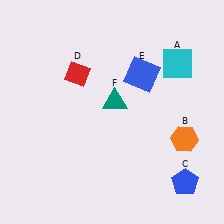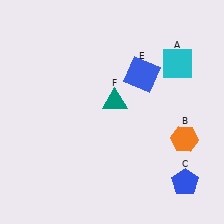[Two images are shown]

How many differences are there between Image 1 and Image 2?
There is 1 difference between the two images.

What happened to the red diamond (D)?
The red diamond (D) was removed in Image 2. It was in the top-left area of Image 1.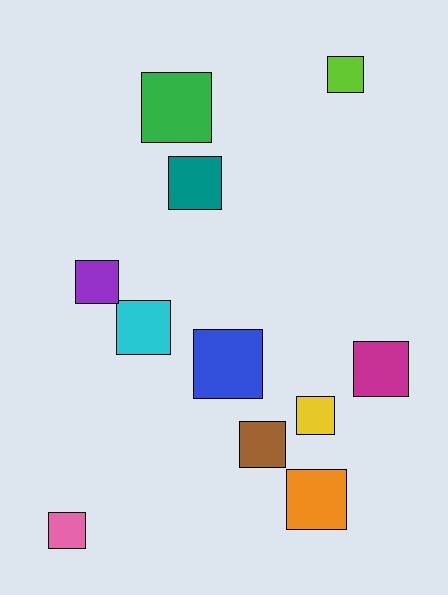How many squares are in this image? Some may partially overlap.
There are 11 squares.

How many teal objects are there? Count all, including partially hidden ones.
There is 1 teal object.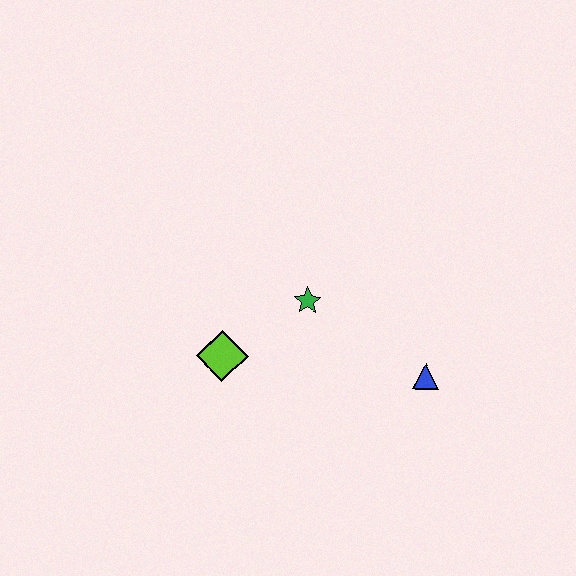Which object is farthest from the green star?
The blue triangle is farthest from the green star.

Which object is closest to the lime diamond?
The green star is closest to the lime diamond.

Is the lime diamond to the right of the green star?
No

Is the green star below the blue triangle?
No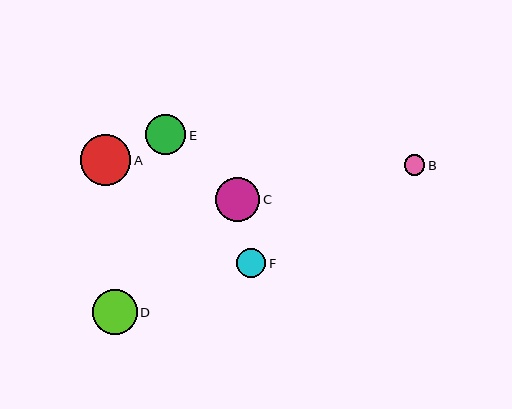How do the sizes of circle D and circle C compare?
Circle D and circle C are approximately the same size.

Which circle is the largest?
Circle A is the largest with a size of approximately 51 pixels.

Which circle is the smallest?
Circle B is the smallest with a size of approximately 20 pixels.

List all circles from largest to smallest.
From largest to smallest: A, D, C, E, F, B.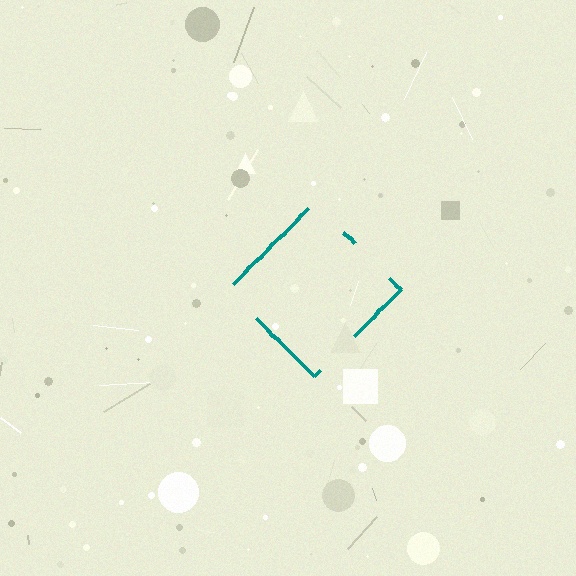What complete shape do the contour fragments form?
The contour fragments form a diamond.